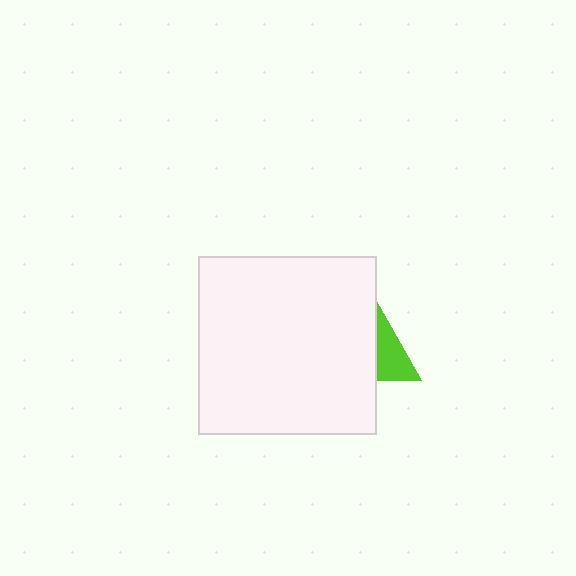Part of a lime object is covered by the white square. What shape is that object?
It is a triangle.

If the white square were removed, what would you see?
You would see the complete lime triangle.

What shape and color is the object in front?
The object in front is a white square.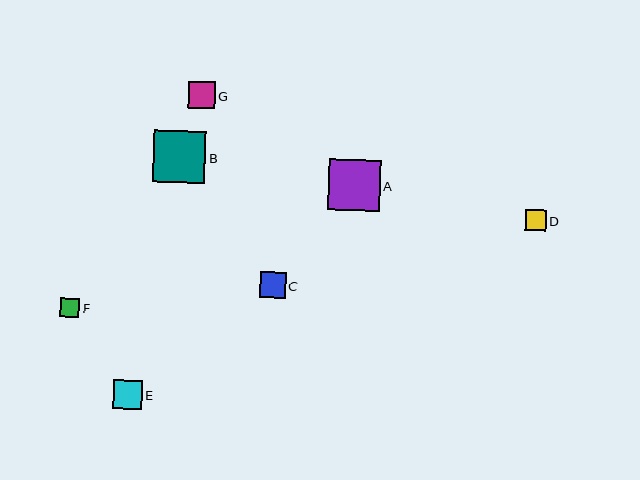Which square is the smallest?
Square F is the smallest with a size of approximately 19 pixels.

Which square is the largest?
Square B is the largest with a size of approximately 52 pixels.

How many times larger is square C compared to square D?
Square C is approximately 1.2 times the size of square D.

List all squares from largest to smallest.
From largest to smallest: B, A, E, G, C, D, F.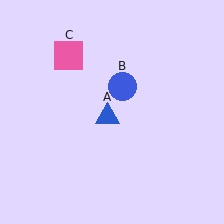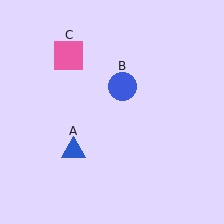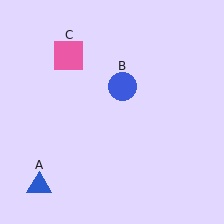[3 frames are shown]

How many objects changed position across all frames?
1 object changed position: blue triangle (object A).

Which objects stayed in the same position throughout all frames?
Blue circle (object B) and pink square (object C) remained stationary.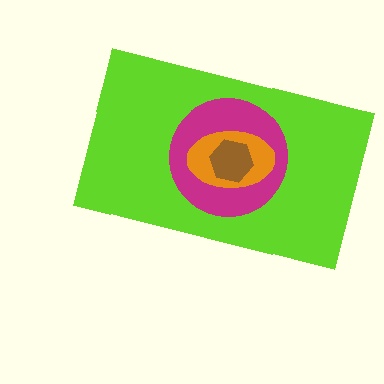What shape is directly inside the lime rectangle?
The magenta circle.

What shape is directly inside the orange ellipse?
The brown hexagon.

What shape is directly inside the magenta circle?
The orange ellipse.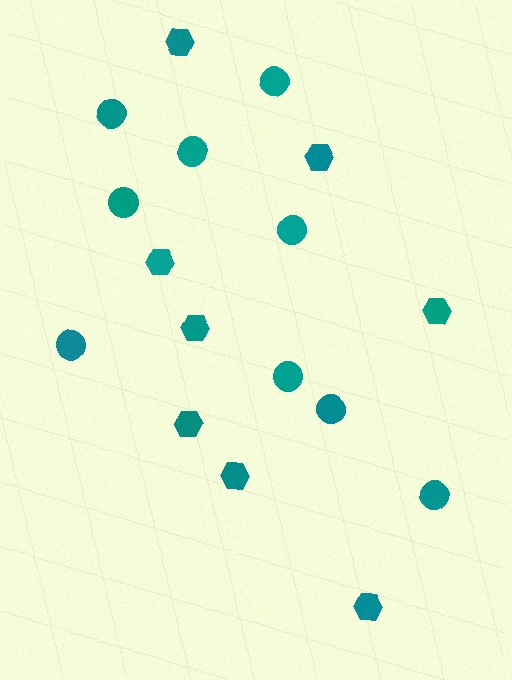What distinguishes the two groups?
There are 2 groups: one group of hexagons (8) and one group of circles (9).